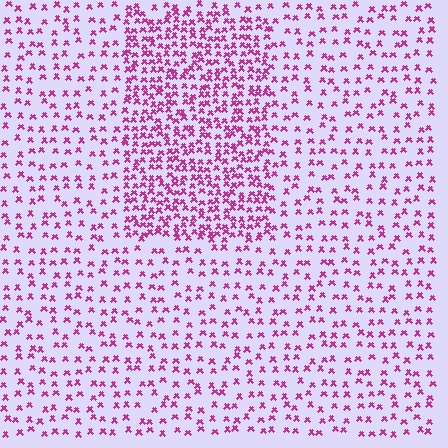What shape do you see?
I see a rectangle.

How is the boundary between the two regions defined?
The boundary is defined by a change in element density (approximately 2.2x ratio). All elements are the same color, size, and shape.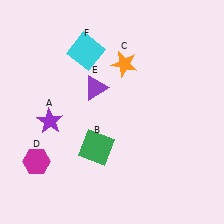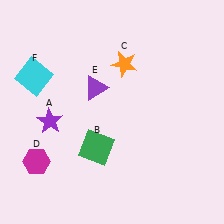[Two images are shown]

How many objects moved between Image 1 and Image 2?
1 object moved between the two images.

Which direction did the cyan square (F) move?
The cyan square (F) moved left.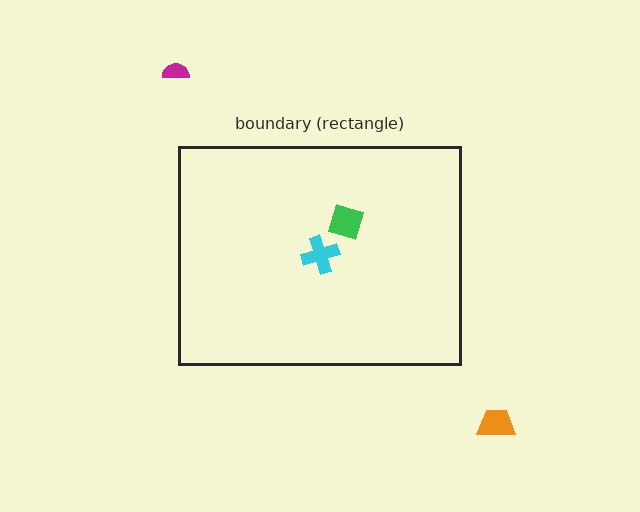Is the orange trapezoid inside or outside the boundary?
Outside.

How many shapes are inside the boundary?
2 inside, 2 outside.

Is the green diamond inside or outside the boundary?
Inside.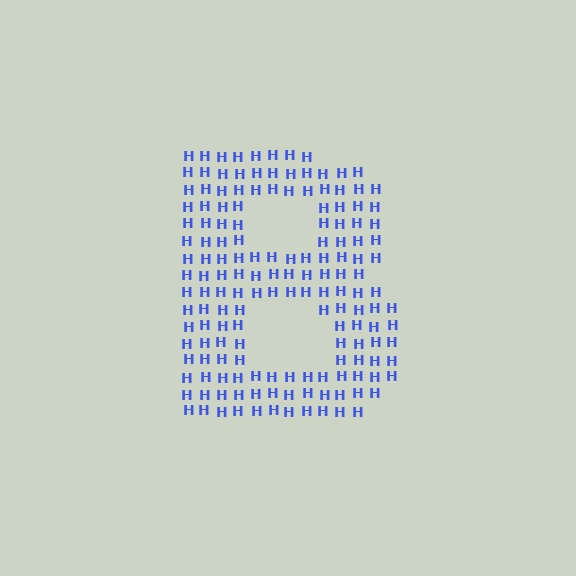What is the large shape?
The large shape is the letter B.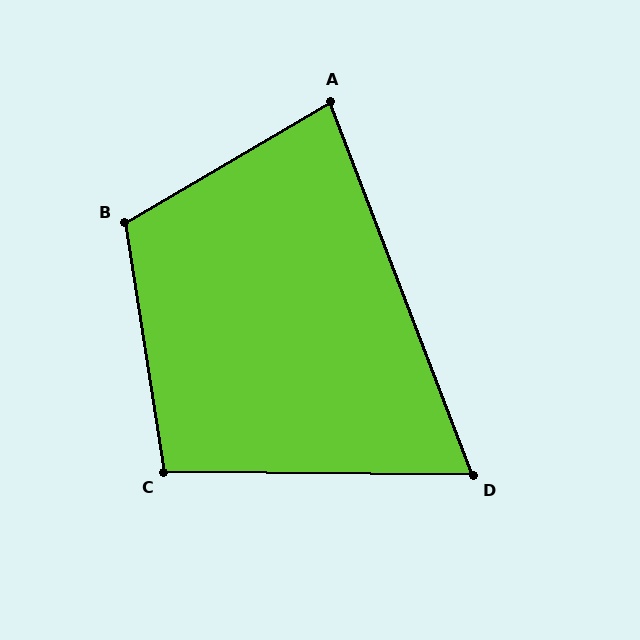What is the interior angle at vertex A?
Approximately 81 degrees (acute).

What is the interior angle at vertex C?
Approximately 99 degrees (obtuse).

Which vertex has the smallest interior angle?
D, at approximately 69 degrees.